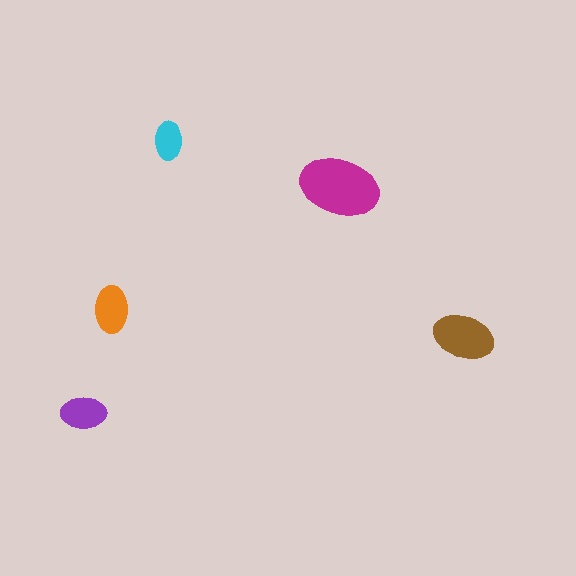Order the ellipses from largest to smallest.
the magenta one, the brown one, the orange one, the purple one, the cyan one.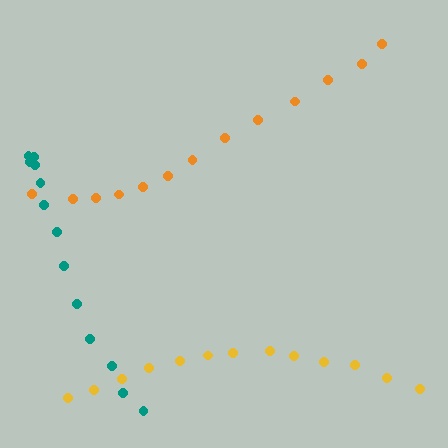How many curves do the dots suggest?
There are 3 distinct paths.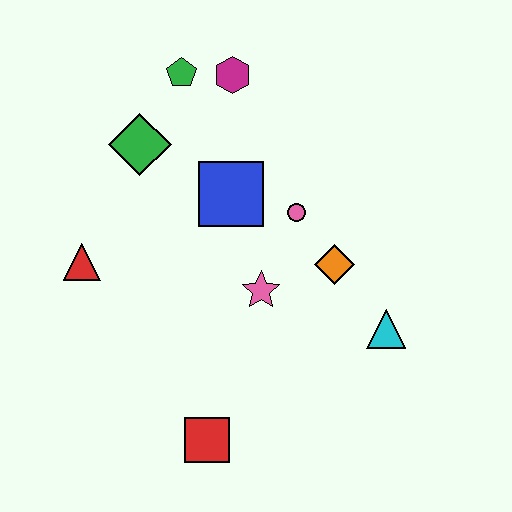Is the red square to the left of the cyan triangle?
Yes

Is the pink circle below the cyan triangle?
No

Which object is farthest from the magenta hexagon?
The red square is farthest from the magenta hexagon.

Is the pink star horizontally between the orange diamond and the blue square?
Yes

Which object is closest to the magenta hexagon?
The green pentagon is closest to the magenta hexagon.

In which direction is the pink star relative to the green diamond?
The pink star is below the green diamond.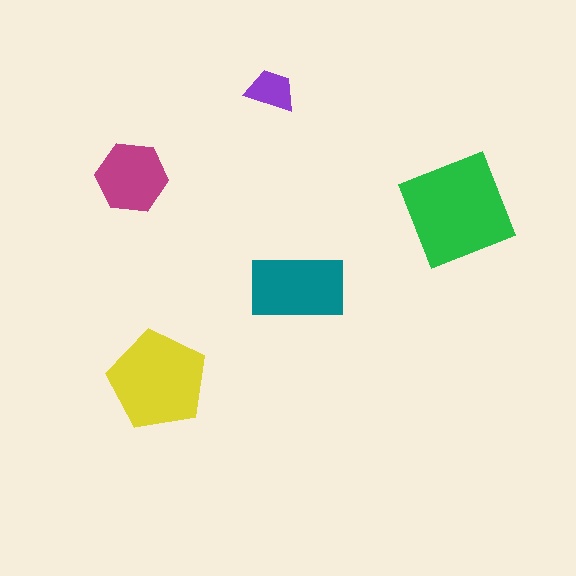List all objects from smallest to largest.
The purple trapezoid, the magenta hexagon, the teal rectangle, the yellow pentagon, the green square.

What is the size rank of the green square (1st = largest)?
1st.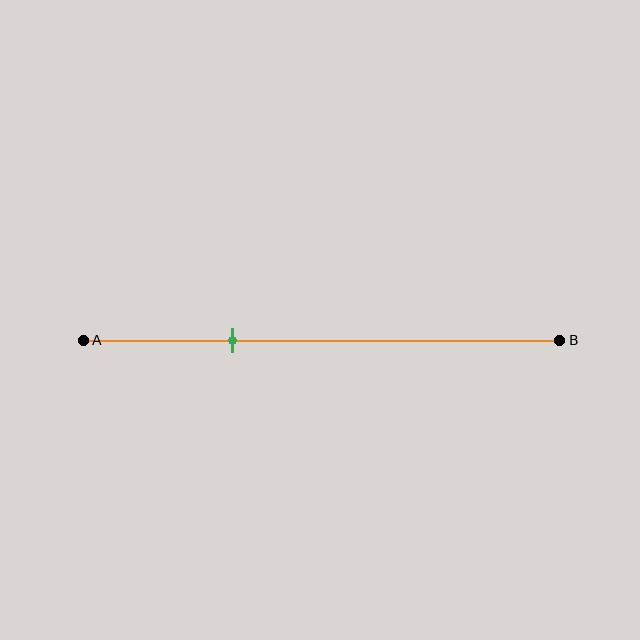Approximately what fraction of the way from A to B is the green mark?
The green mark is approximately 30% of the way from A to B.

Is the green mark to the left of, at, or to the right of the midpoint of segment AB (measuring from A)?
The green mark is to the left of the midpoint of segment AB.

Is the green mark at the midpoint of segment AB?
No, the mark is at about 30% from A, not at the 50% midpoint.